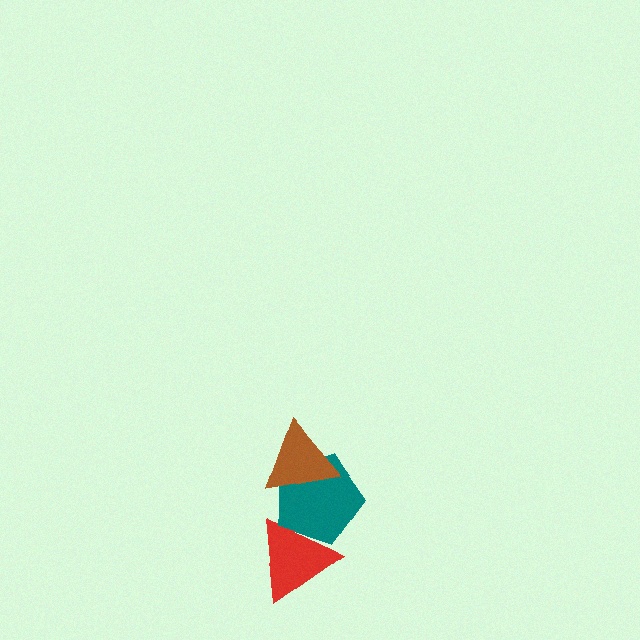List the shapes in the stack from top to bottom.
From top to bottom: the brown triangle, the teal pentagon, the red triangle.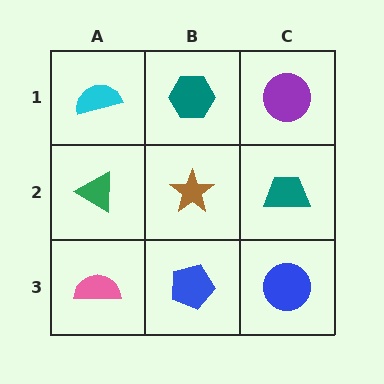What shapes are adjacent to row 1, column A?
A green triangle (row 2, column A), a teal hexagon (row 1, column B).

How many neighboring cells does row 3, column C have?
2.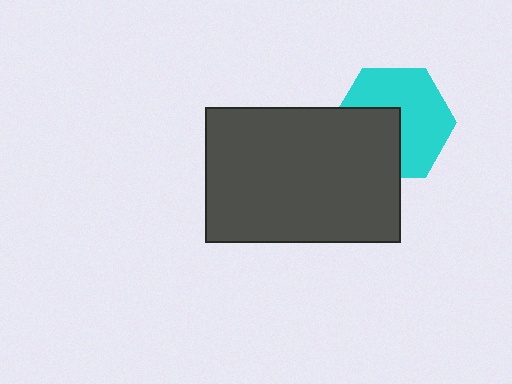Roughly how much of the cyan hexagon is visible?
About half of it is visible (roughly 61%).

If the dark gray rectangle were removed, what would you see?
You would see the complete cyan hexagon.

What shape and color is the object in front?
The object in front is a dark gray rectangle.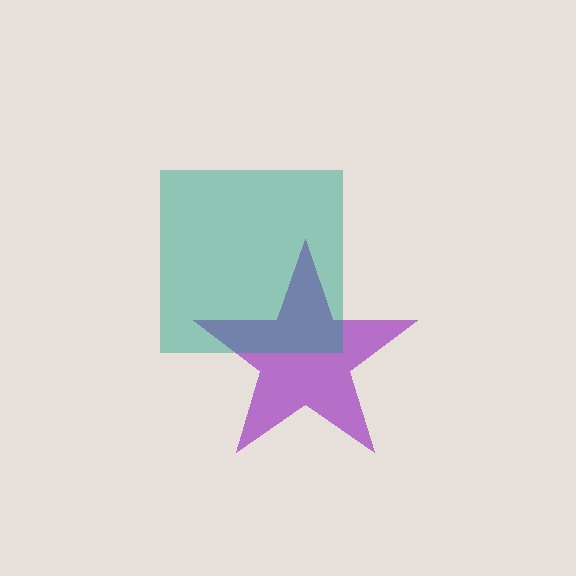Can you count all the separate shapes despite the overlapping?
Yes, there are 2 separate shapes.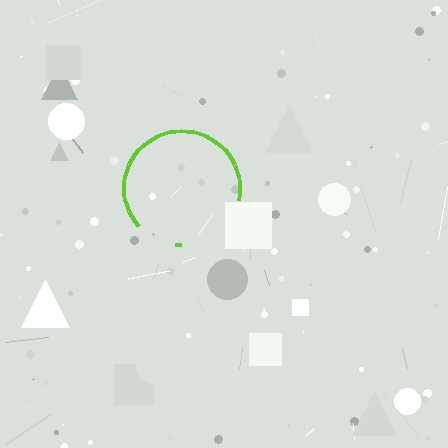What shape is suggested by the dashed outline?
The dashed outline suggests a circle.